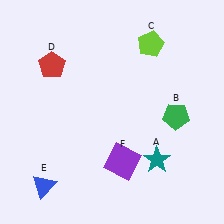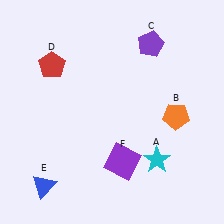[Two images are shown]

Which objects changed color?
A changed from teal to cyan. B changed from green to orange. C changed from lime to purple.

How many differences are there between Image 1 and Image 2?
There are 3 differences between the two images.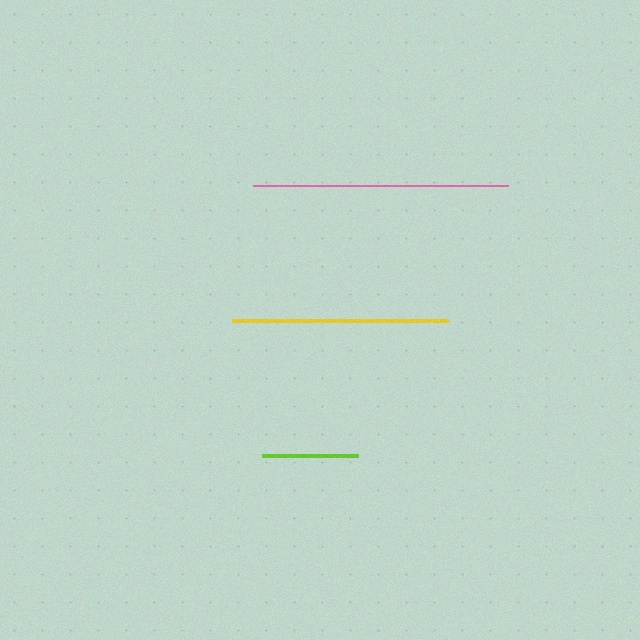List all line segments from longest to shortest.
From longest to shortest: pink, yellow, lime.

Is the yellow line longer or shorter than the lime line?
The yellow line is longer than the lime line.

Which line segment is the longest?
The pink line is the longest at approximately 255 pixels.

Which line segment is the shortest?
The lime line is the shortest at approximately 96 pixels.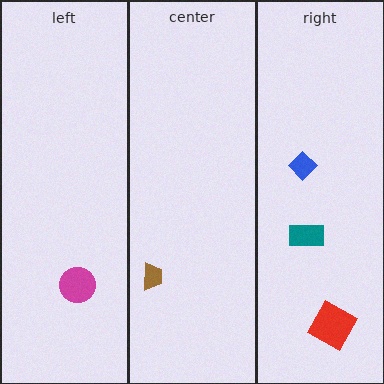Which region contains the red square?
The right region.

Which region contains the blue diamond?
The right region.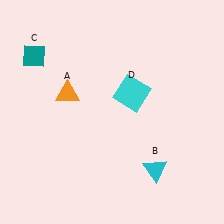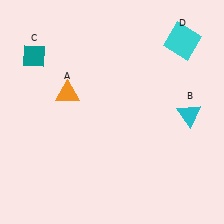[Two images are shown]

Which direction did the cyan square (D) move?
The cyan square (D) moved up.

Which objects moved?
The objects that moved are: the cyan triangle (B), the cyan square (D).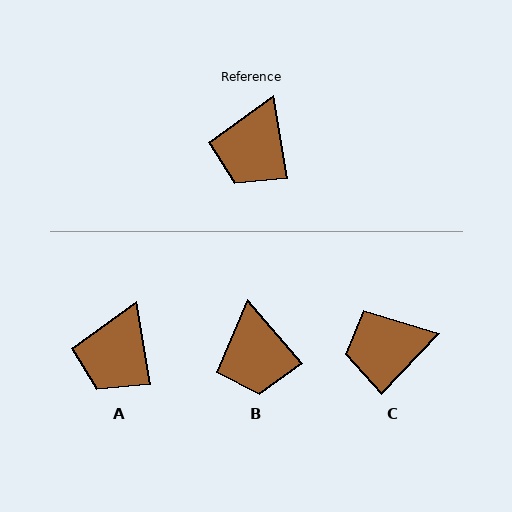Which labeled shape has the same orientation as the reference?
A.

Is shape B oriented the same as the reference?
No, it is off by about 31 degrees.